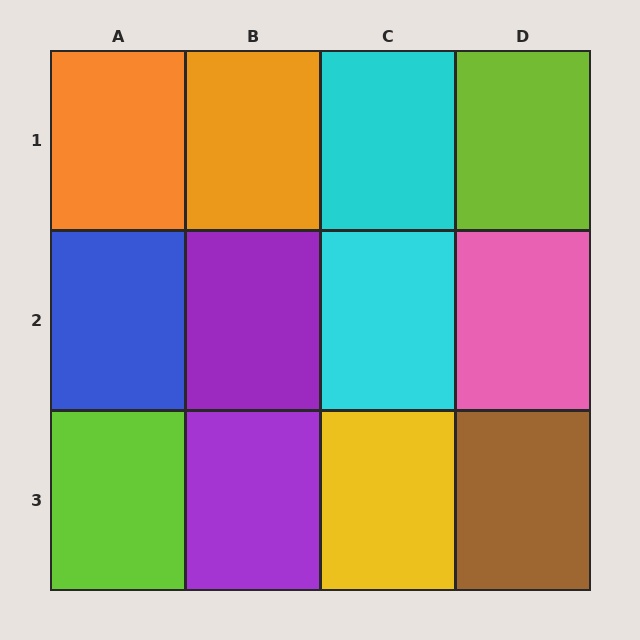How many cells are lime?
2 cells are lime.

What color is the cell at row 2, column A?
Blue.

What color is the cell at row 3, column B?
Purple.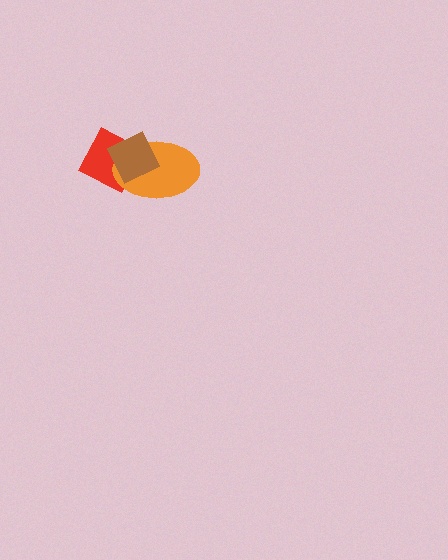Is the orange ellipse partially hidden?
Yes, it is partially covered by another shape.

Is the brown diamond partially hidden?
No, no other shape covers it.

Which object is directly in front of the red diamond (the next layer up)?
The orange ellipse is directly in front of the red diamond.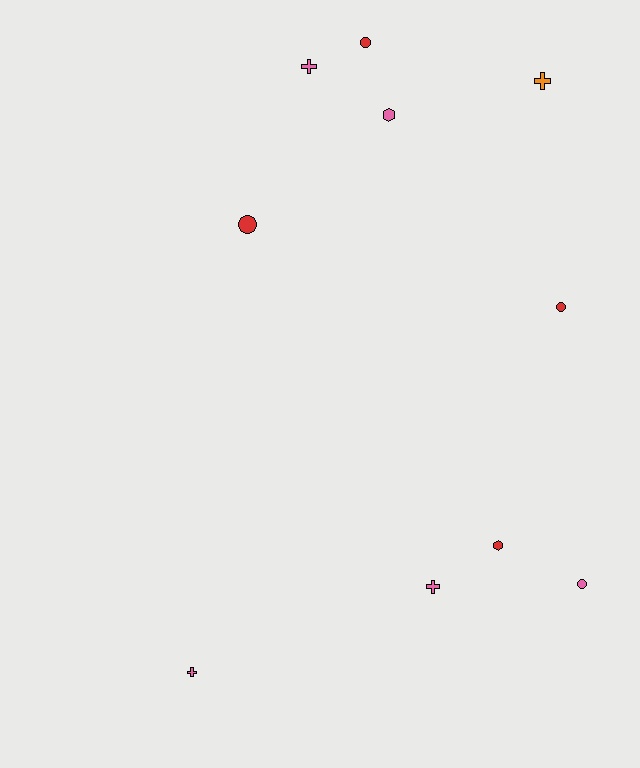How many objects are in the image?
There are 10 objects.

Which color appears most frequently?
Pink, with 5 objects.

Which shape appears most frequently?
Circle, with 4 objects.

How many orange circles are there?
There are no orange circles.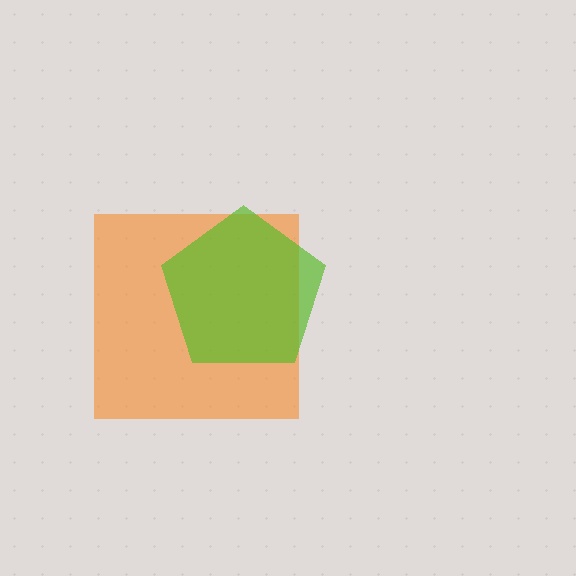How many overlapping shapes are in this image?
There are 2 overlapping shapes in the image.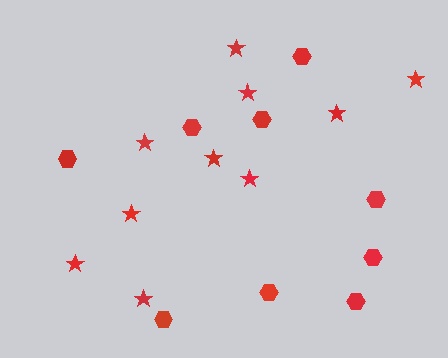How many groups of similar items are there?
There are 2 groups: one group of hexagons (9) and one group of stars (10).